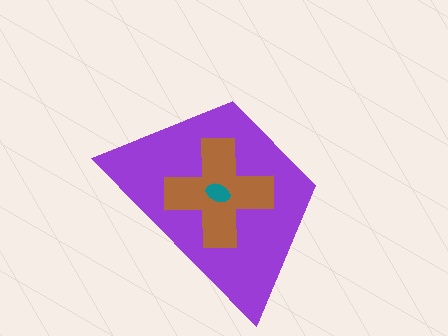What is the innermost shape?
The teal ellipse.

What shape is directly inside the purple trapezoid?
The brown cross.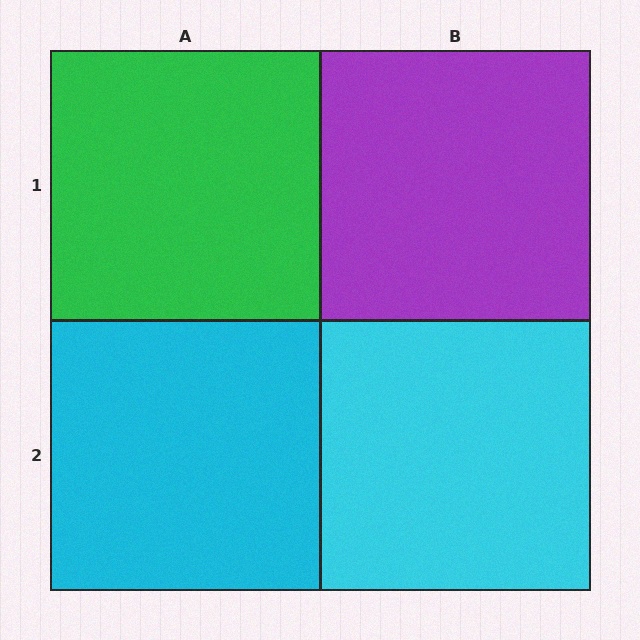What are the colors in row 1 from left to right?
Green, purple.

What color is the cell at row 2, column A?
Cyan.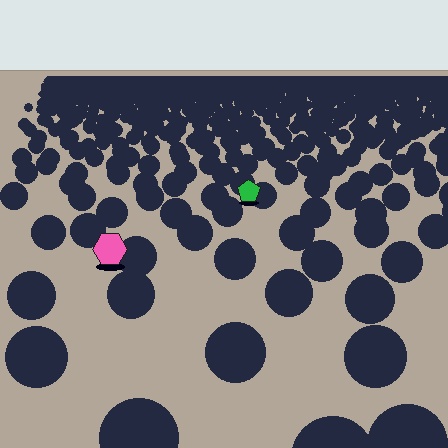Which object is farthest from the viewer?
The green pentagon is farthest from the viewer. It appears smaller and the ground texture around it is denser.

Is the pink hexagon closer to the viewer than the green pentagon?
Yes. The pink hexagon is closer — you can tell from the texture gradient: the ground texture is coarser near it.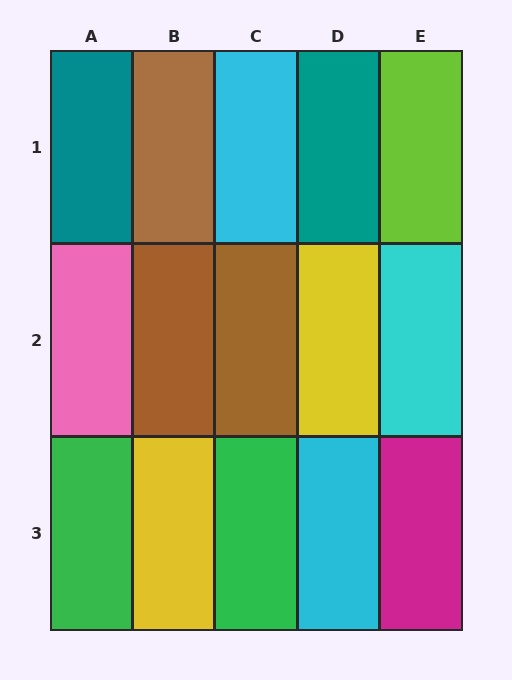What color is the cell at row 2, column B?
Brown.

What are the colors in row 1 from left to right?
Teal, brown, cyan, teal, lime.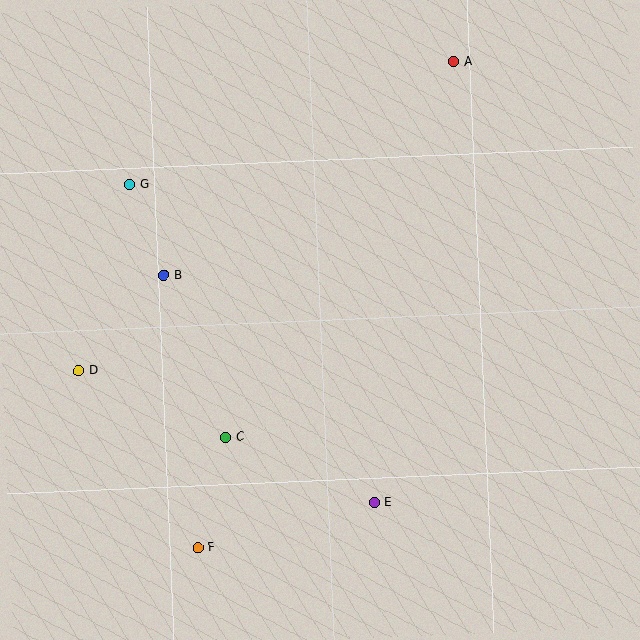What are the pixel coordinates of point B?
Point B is at (164, 276).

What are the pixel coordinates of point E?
Point E is at (374, 502).